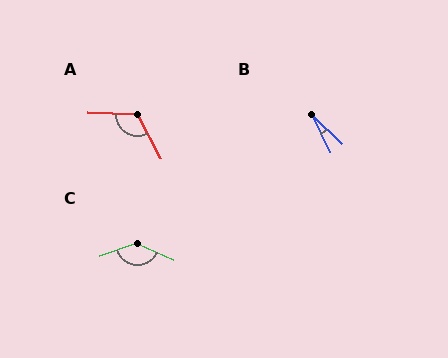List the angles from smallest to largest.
B (21°), A (121°), C (138°).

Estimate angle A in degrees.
Approximately 121 degrees.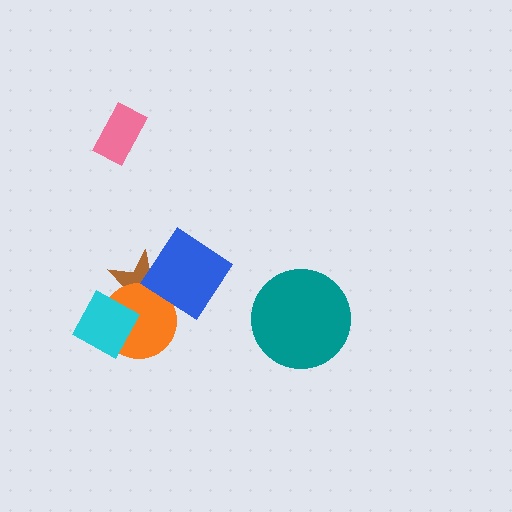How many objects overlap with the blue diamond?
2 objects overlap with the blue diamond.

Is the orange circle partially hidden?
Yes, it is partially covered by another shape.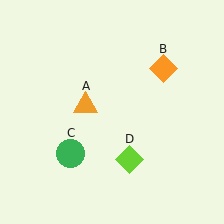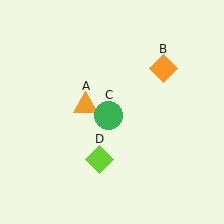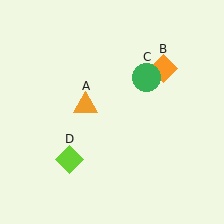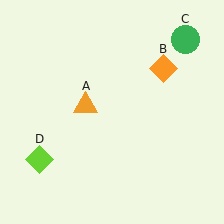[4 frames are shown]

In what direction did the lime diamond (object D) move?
The lime diamond (object D) moved left.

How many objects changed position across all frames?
2 objects changed position: green circle (object C), lime diamond (object D).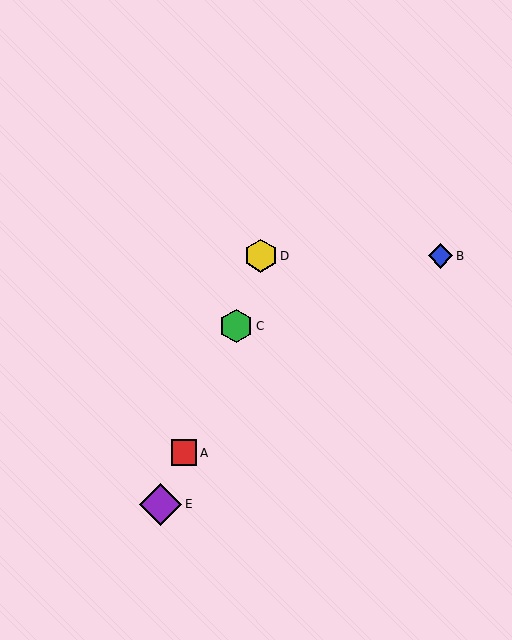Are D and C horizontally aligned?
No, D is at y≈256 and C is at y≈326.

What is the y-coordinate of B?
Object B is at y≈256.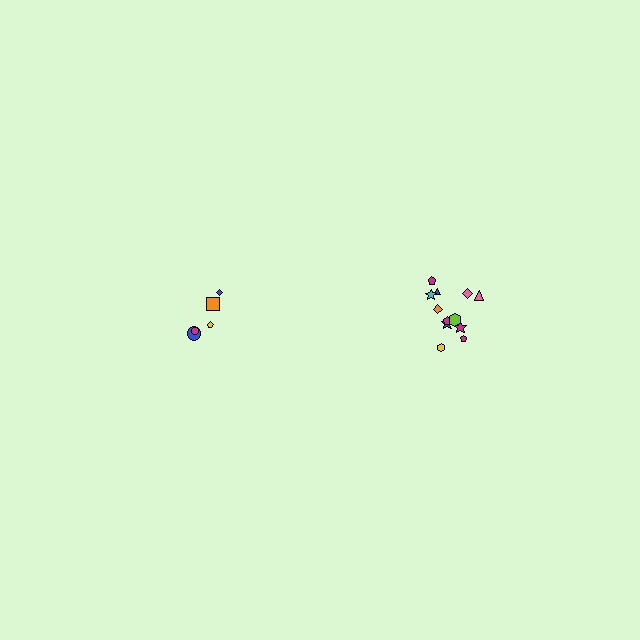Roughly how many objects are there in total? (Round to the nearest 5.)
Roughly 15 objects in total.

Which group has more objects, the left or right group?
The right group.